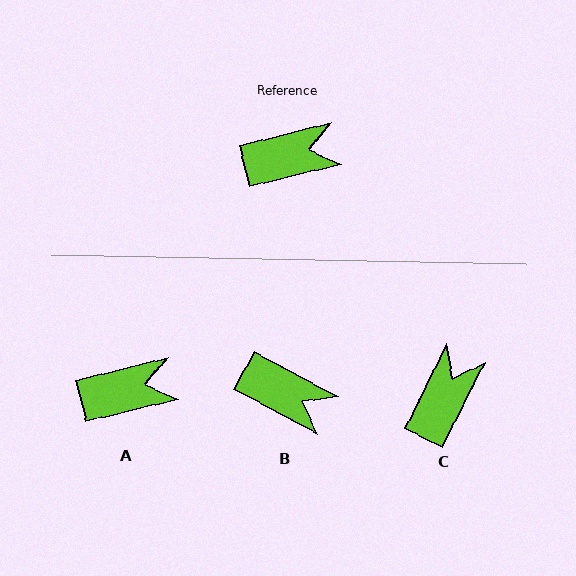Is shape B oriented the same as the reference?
No, it is off by about 42 degrees.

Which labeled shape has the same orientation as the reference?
A.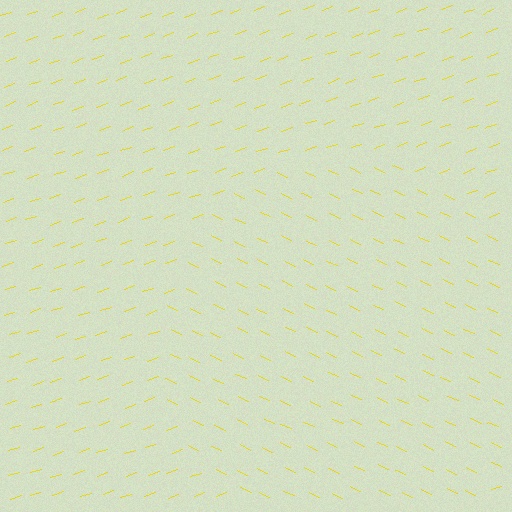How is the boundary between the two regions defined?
The boundary is defined purely by a change in line orientation (approximately 45 degrees difference). All lines are the same color and thickness.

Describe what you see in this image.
The image is filled with small yellow line segments. A circle region in the image has lines oriented differently from the surrounding lines, creating a visible texture boundary.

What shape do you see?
I see a circle.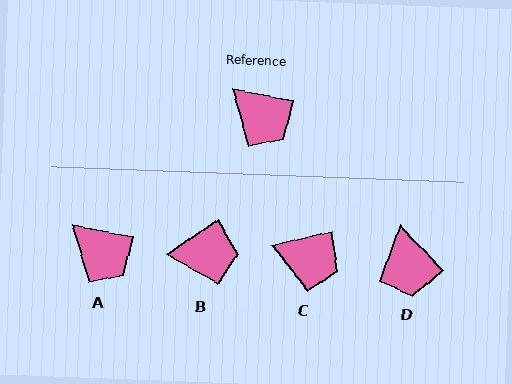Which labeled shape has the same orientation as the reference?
A.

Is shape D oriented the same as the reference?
No, it is off by about 36 degrees.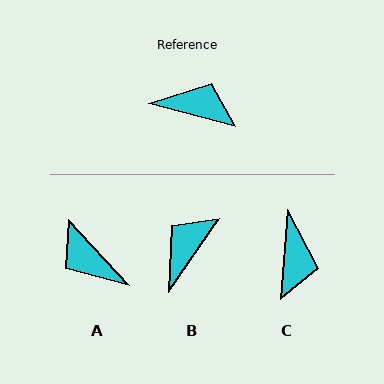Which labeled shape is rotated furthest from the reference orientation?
A, about 148 degrees away.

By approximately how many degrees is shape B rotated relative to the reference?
Approximately 70 degrees counter-clockwise.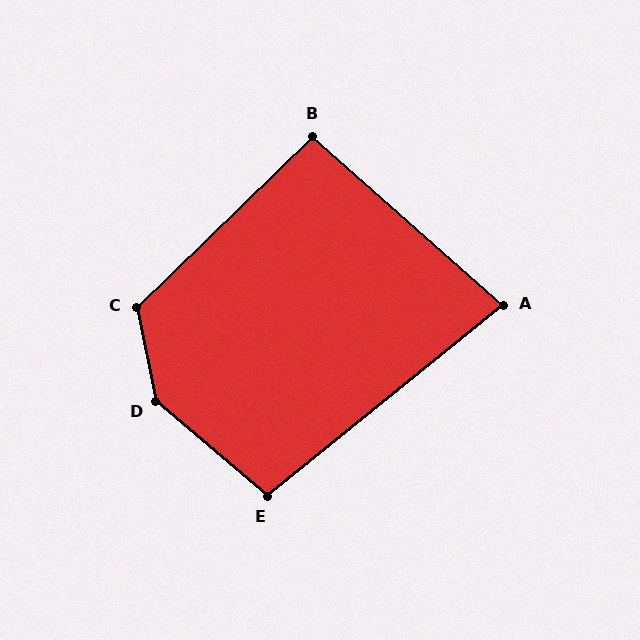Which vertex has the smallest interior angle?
A, at approximately 81 degrees.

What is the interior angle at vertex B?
Approximately 94 degrees (approximately right).